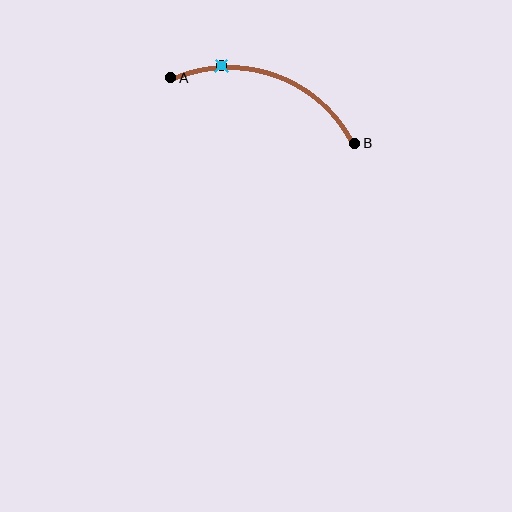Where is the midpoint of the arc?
The arc midpoint is the point on the curve farthest from the straight line joining A and B. It sits above that line.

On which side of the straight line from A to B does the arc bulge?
The arc bulges above the straight line connecting A and B.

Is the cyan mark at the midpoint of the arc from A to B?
No. The cyan mark lies on the arc but is closer to endpoint A. The arc midpoint would be at the point on the curve equidistant along the arc from both A and B.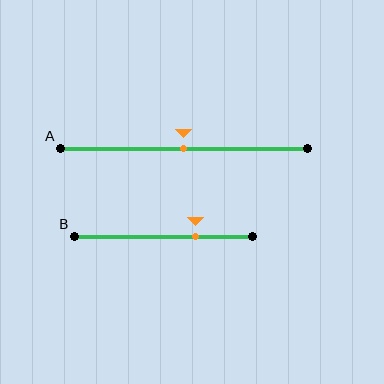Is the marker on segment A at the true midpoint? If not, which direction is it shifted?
Yes, the marker on segment A is at the true midpoint.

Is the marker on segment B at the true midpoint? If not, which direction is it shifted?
No, the marker on segment B is shifted to the right by about 18% of the segment length.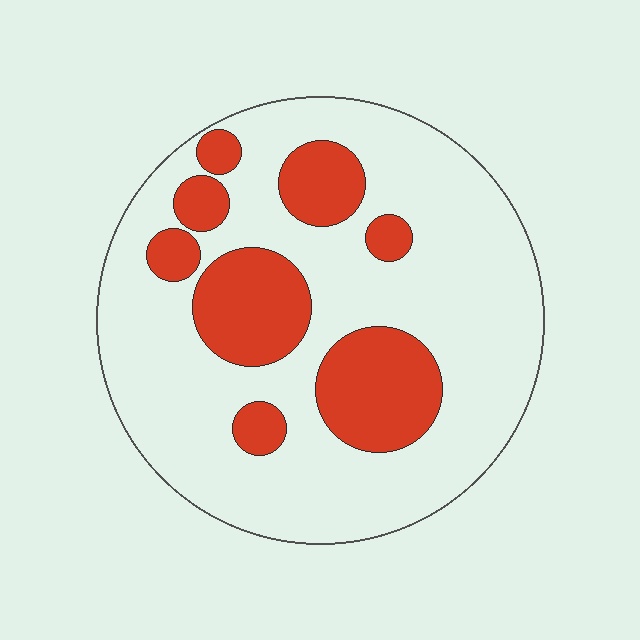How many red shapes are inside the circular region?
8.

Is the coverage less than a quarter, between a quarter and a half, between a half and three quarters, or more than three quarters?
Between a quarter and a half.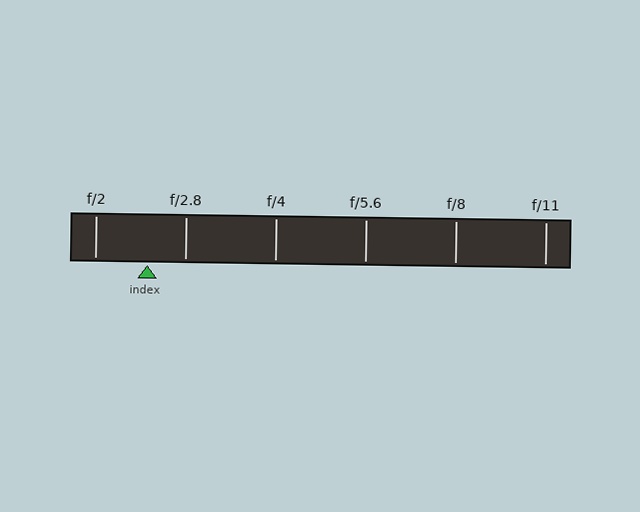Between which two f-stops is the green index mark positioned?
The index mark is between f/2 and f/2.8.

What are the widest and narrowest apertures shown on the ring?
The widest aperture shown is f/2 and the narrowest is f/11.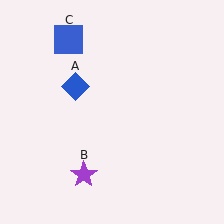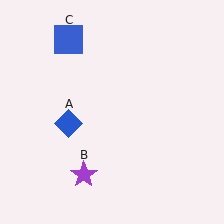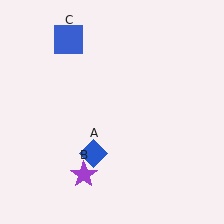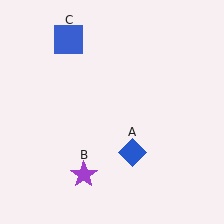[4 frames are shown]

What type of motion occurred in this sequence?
The blue diamond (object A) rotated counterclockwise around the center of the scene.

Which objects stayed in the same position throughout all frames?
Purple star (object B) and blue square (object C) remained stationary.